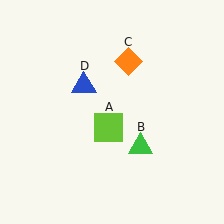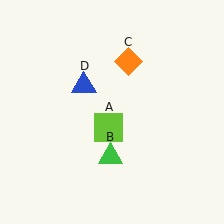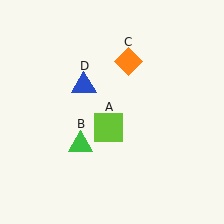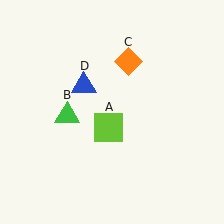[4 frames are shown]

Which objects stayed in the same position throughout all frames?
Lime square (object A) and orange diamond (object C) and blue triangle (object D) remained stationary.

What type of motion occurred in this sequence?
The green triangle (object B) rotated clockwise around the center of the scene.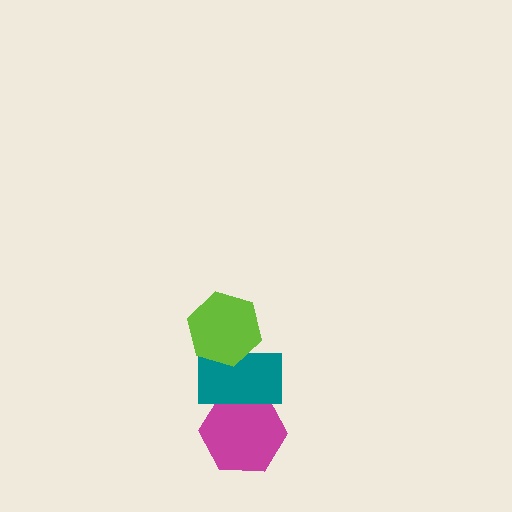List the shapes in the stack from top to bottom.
From top to bottom: the lime hexagon, the teal rectangle, the magenta hexagon.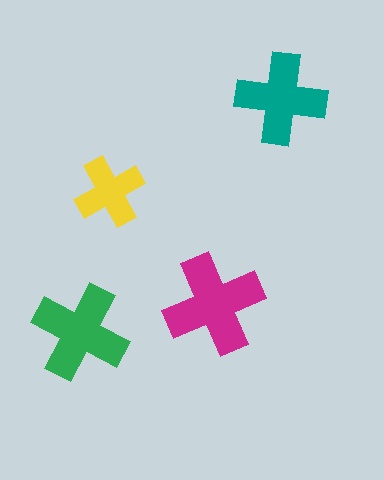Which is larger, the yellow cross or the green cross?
The green one.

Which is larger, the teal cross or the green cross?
The green one.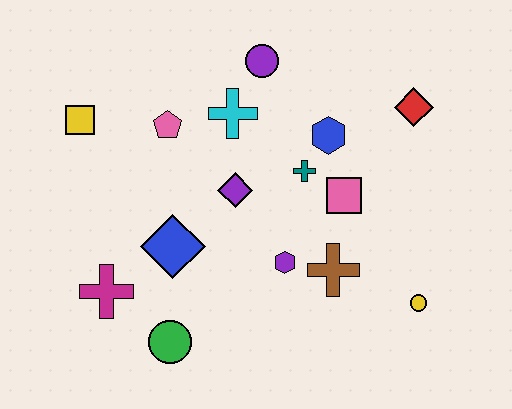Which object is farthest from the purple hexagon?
The yellow square is farthest from the purple hexagon.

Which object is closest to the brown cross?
The purple hexagon is closest to the brown cross.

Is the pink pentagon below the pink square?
No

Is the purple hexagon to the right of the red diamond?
No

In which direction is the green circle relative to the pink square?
The green circle is to the left of the pink square.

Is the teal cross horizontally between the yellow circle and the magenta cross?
Yes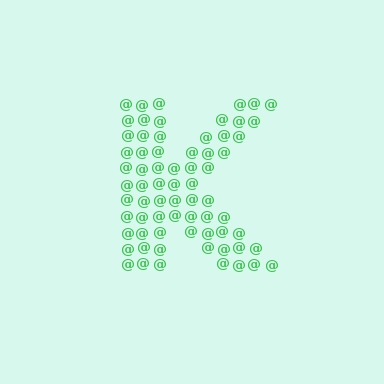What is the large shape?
The large shape is the letter K.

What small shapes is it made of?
It is made of small at signs.